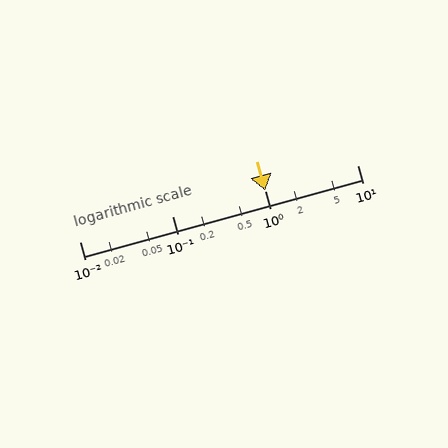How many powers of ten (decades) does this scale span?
The scale spans 3 decades, from 0.01 to 10.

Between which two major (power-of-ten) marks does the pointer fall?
The pointer is between 1 and 10.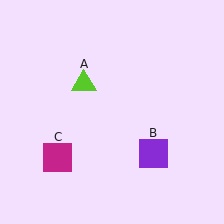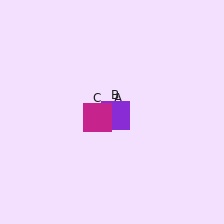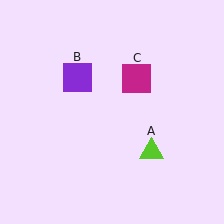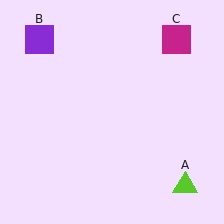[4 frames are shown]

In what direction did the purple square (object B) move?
The purple square (object B) moved up and to the left.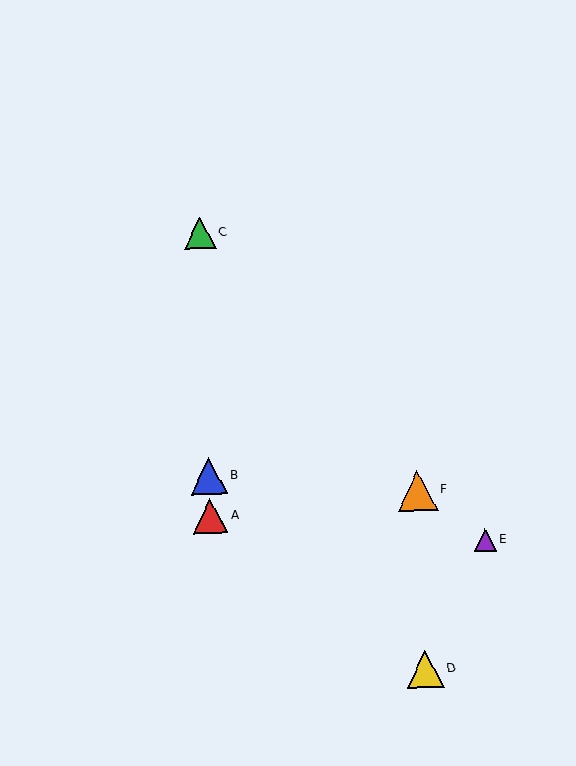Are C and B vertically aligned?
Yes, both are at x≈200.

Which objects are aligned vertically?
Objects A, B, C are aligned vertically.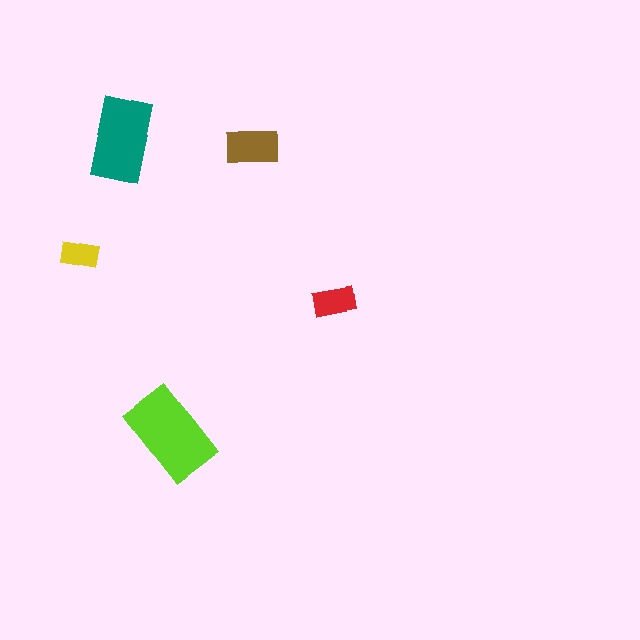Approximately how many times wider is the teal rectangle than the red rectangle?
About 2 times wider.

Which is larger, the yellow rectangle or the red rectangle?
The red one.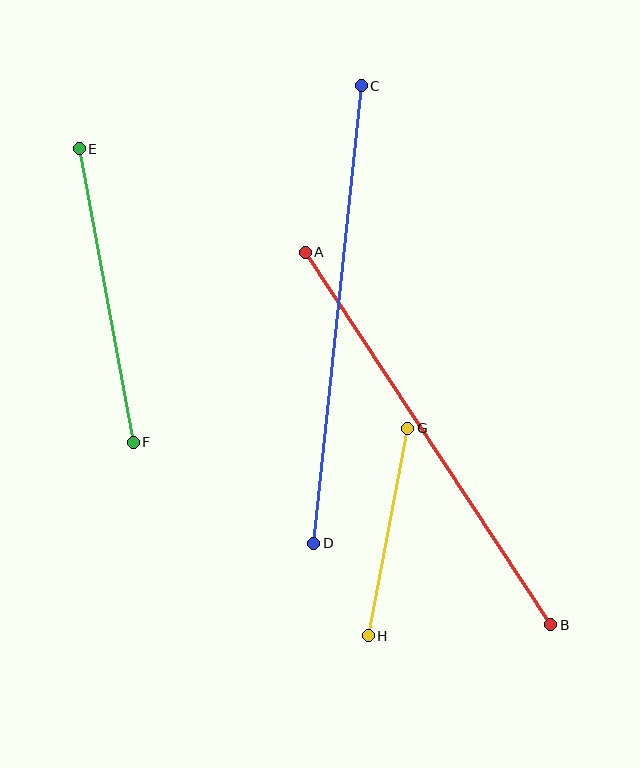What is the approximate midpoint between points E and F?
The midpoint is at approximately (106, 296) pixels.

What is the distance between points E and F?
The distance is approximately 298 pixels.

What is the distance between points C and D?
The distance is approximately 460 pixels.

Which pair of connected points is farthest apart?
Points C and D are farthest apart.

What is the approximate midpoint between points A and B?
The midpoint is at approximately (428, 438) pixels.